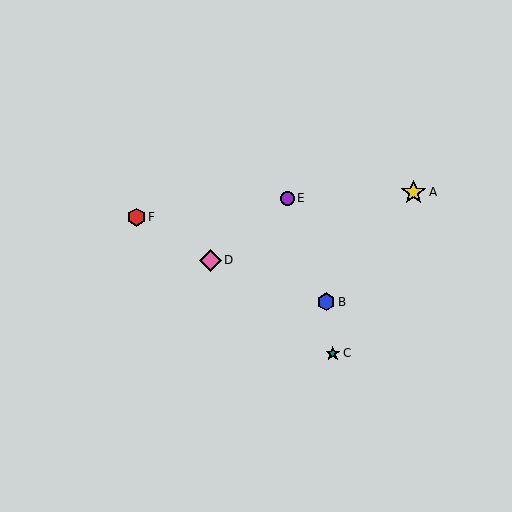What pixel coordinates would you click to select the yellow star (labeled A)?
Click at (413, 192) to select the yellow star A.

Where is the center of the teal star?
The center of the teal star is at (333, 353).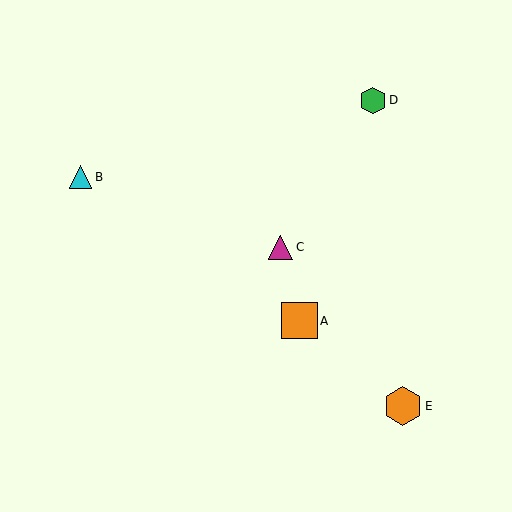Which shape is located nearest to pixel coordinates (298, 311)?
The orange square (labeled A) at (299, 321) is nearest to that location.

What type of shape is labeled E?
Shape E is an orange hexagon.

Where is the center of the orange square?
The center of the orange square is at (299, 321).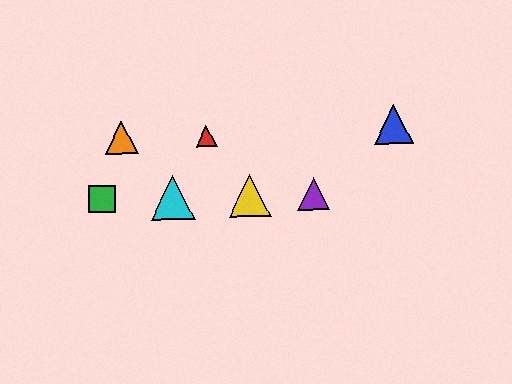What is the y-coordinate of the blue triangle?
The blue triangle is at y≈125.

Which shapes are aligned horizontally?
The green square, the yellow triangle, the purple triangle, the cyan triangle are aligned horizontally.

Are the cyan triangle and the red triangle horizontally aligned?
No, the cyan triangle is at y≈197 and the red triangle is at y≈136.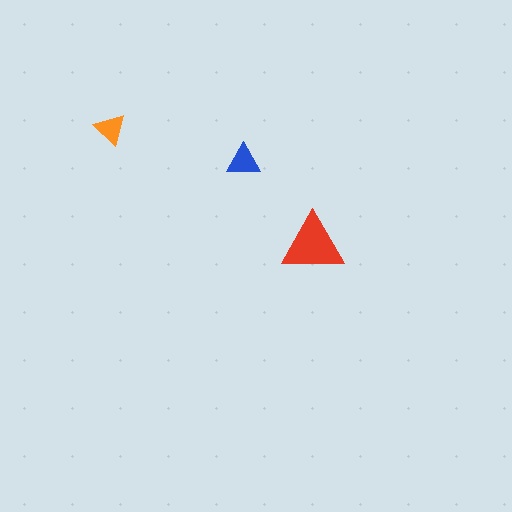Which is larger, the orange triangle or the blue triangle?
The blue one.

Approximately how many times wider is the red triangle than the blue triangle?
About 2 times wider.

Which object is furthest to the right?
The red triangle is rightmost.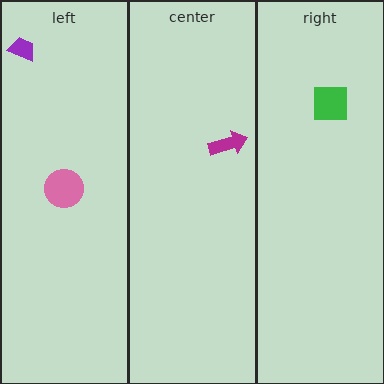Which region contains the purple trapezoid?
The left region.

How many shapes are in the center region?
1.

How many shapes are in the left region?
2.